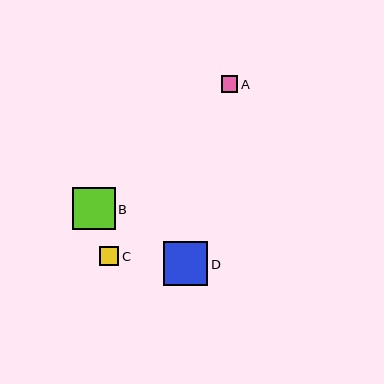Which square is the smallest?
Square A is the smallest with a size of approximately 17 pixels.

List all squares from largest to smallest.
From largest to smallest: D, B, C, A.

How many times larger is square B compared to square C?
Square B is approximately 2.3 times the size of square C.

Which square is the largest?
Square D is the largest with a size of approximately 45 pixels.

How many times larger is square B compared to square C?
Square B is approximately 2.3 times the size of square C.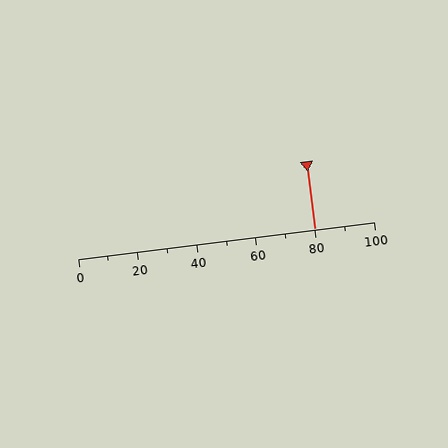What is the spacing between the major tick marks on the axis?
The major ticks are spaced 20 apart.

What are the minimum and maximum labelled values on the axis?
The axis runs from 0 to 100.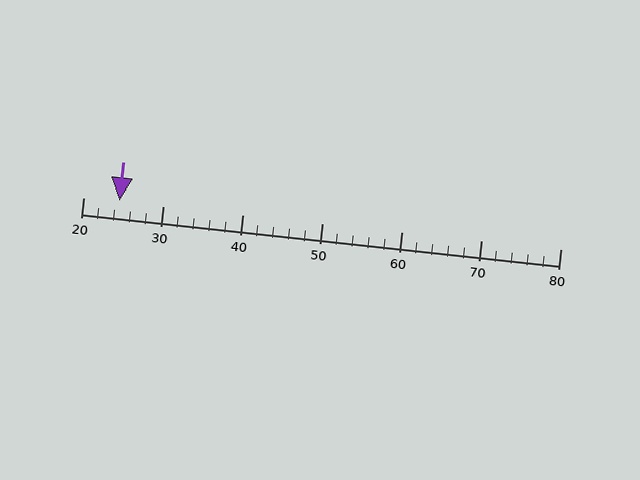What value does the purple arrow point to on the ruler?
The purple arrow points to approximately 24.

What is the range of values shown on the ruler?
The ruler shows values from 20 to 80.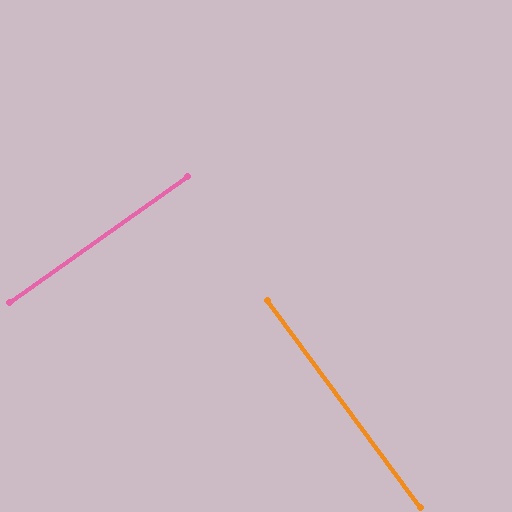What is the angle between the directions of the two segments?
Approximately 89 degrees.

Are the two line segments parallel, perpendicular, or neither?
Perpendicular — they meet at approximately 89°.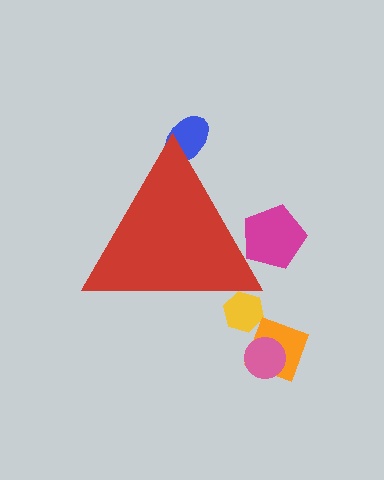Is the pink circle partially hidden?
No, the pink circle is fully visible.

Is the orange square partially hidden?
No, the orange square is fully visible.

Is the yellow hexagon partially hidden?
Yes, the yellow hexagon is partially hidden behind the red triangle.